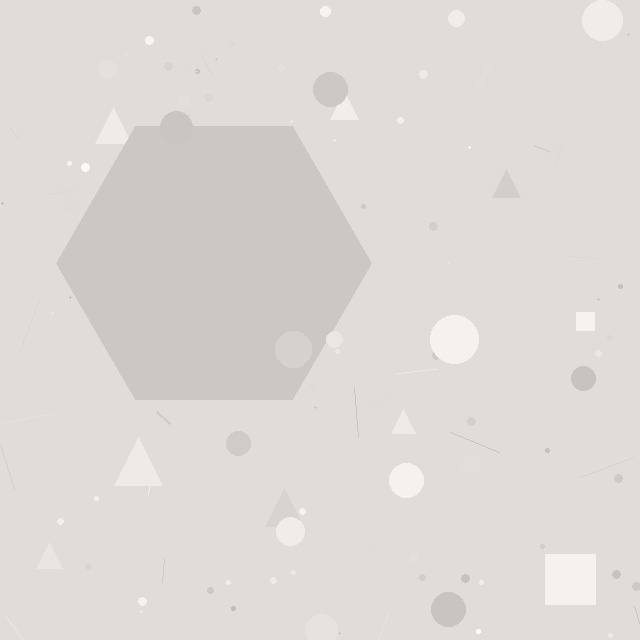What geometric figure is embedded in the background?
A hexagon is embedded in the background.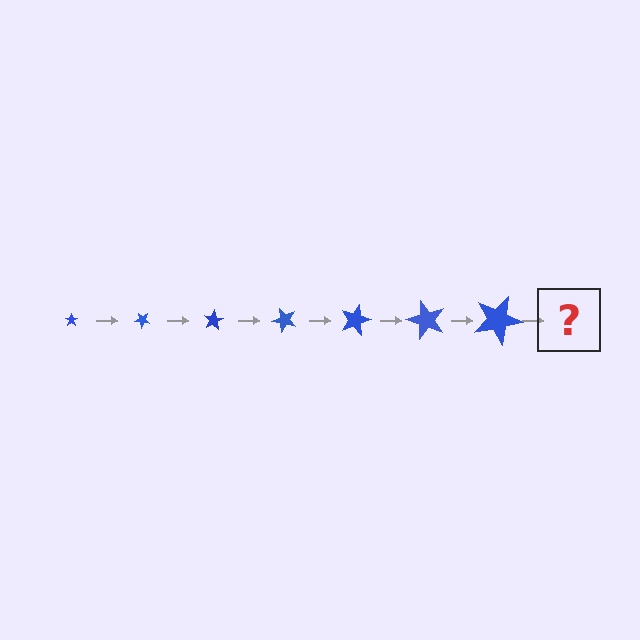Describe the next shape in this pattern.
It should be a star, larger than the previous one and rotated 280 degrees from the start.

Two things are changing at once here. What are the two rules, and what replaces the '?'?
The two rules are that the star grows larger each step and it rotates 40 degrees each step. The '?' should be a star, larger than the previous one and rotated 280 degrees from the start.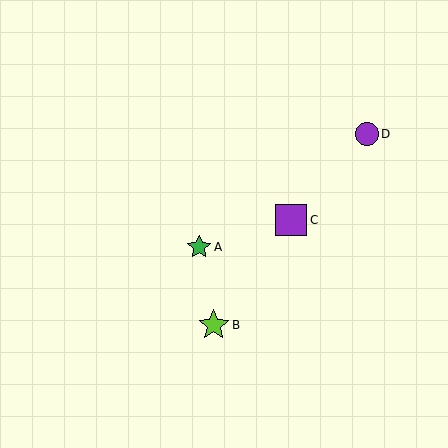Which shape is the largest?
The purple square (labeled C) is the largest.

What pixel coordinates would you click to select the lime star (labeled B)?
Click at (214, 325) to select the lime star B.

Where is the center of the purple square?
The center of the purple square is at (291, 220).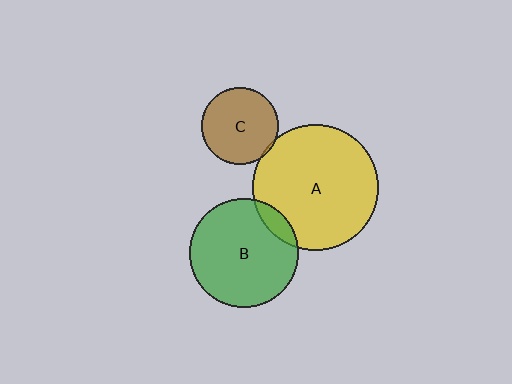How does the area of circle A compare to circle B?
Approximately 1.4 times.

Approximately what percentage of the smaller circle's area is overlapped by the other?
Approximately 10%.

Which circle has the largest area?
Circle A (yellow).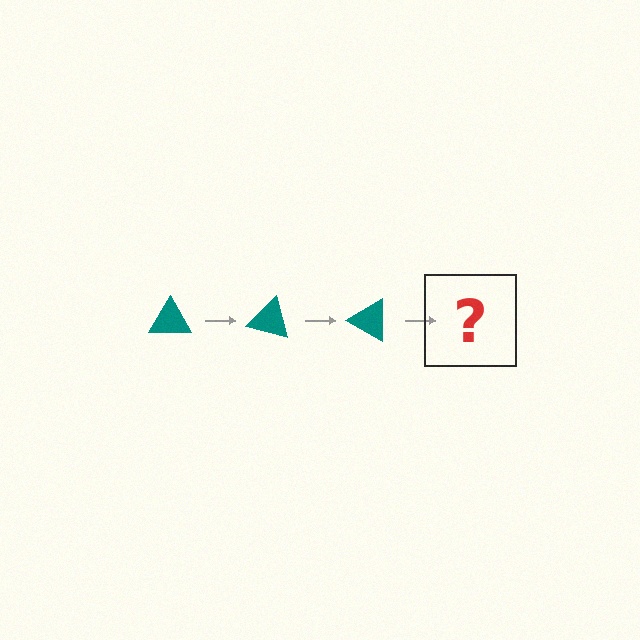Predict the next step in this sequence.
The next step is a teal triangle rotated 45 degrees.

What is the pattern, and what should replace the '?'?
The pattern is that the triangle rotates 15 degrees each step. The '?' should be a teal triangle rotated 45 degrees.